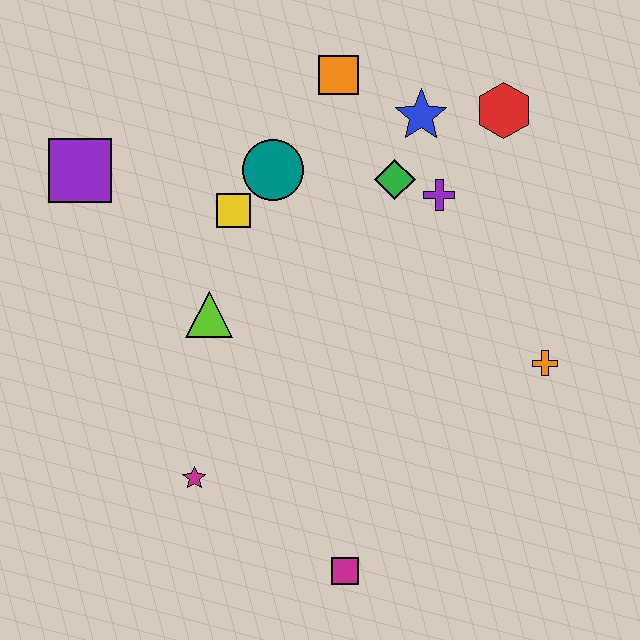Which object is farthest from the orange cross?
The purple square is farthest from the orange cross.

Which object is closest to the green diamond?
The purple cross is closest to the green diamond.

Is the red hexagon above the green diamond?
Yes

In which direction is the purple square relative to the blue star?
The purple square is to the left of the blue star.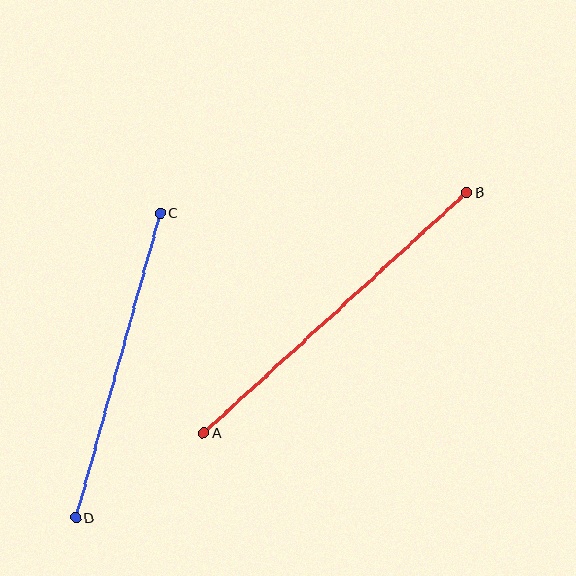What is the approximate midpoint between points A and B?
The midpoint is at approximately (335, 313) pixels.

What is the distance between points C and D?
The distance is approximately 316 pixels.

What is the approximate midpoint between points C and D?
The midpoint is at approximately (118, 366) pixels.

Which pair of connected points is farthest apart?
Points A and B are farthest apart.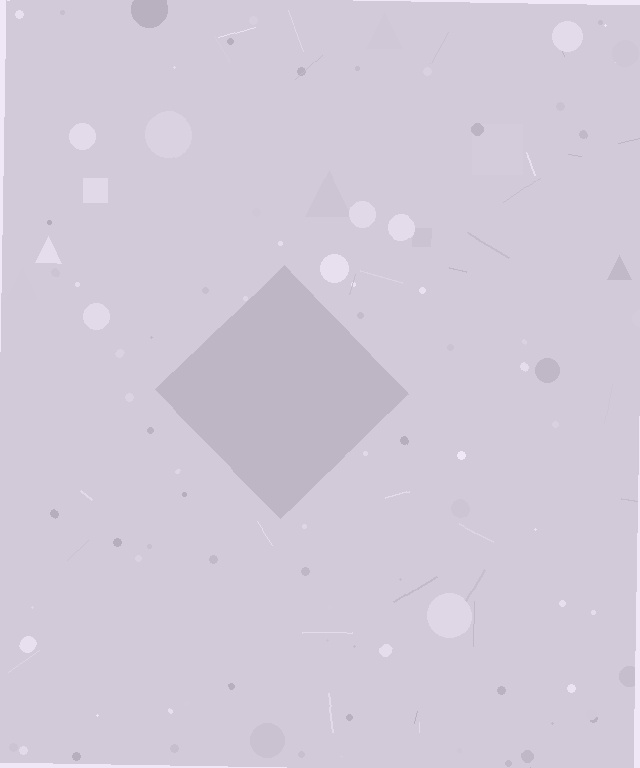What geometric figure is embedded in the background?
A diamond is embedded in the background.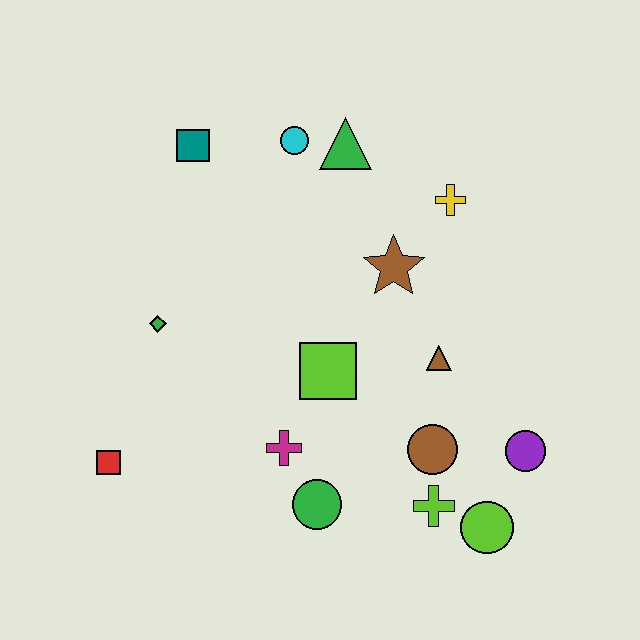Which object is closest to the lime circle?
The lime cross is closest to the lime circle.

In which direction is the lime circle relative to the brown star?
The lime circle is below the brown star.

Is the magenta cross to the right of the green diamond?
Yes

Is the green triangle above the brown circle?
Yes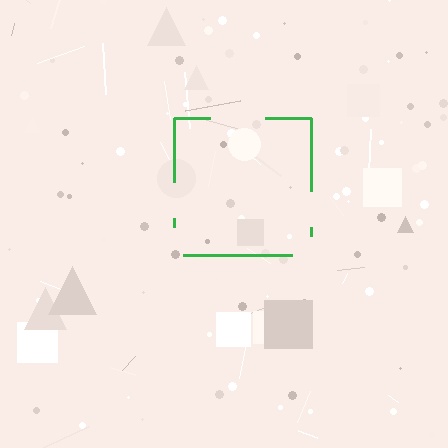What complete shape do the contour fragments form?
The contour fragments form a square.